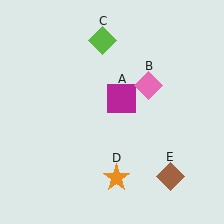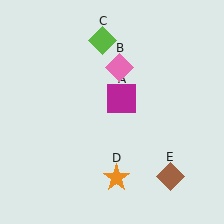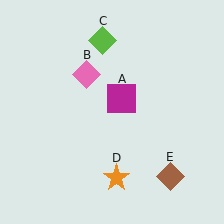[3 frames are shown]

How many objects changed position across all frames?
1 object changed position: pink diamond (object B).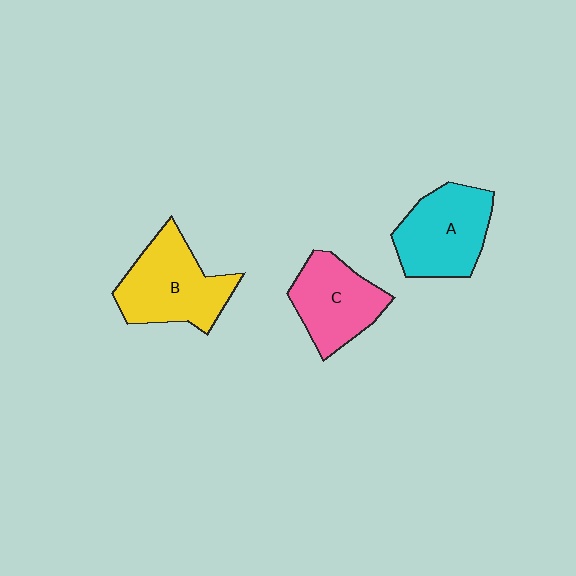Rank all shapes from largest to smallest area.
From largest to smallest: B (yellow), A (cyan), C (pink).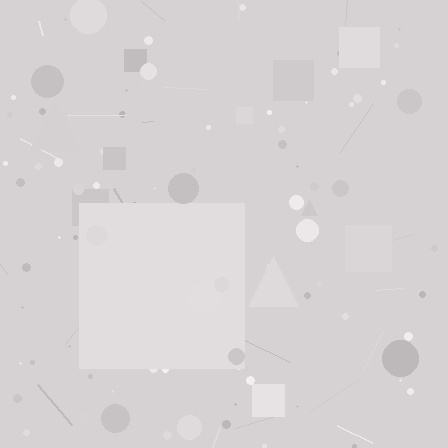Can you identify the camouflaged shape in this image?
The camouflaged shape is a square.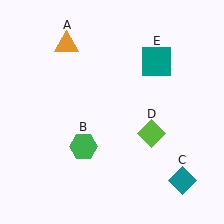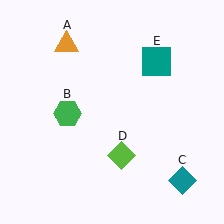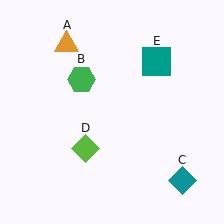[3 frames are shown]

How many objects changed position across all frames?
2 objects changed position: green hexagon (object B), lime diamond (object D).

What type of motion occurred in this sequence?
The green hexagon (object B), lime diamond (object D) rotated clockwise around the center of the scene.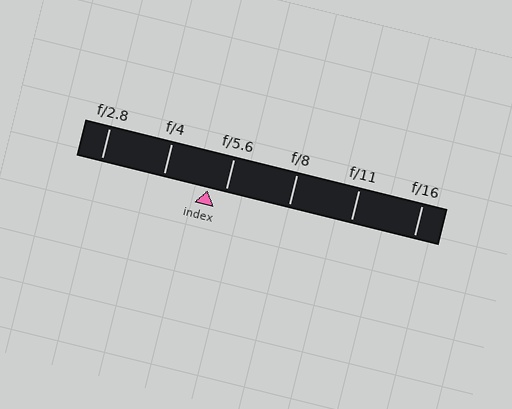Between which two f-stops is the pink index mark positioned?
The index mark is between f/4 and f/5.6.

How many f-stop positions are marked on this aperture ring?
There are 6 f-stop positions marked.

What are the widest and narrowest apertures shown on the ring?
The widest aperture shown is f/2.8 and the narrowest is f/16.